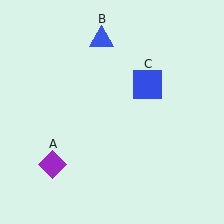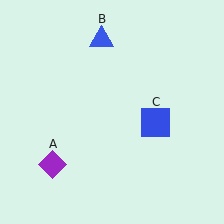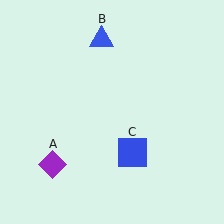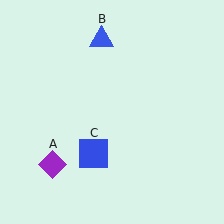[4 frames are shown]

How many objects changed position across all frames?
1 object changed position: blue square (object C).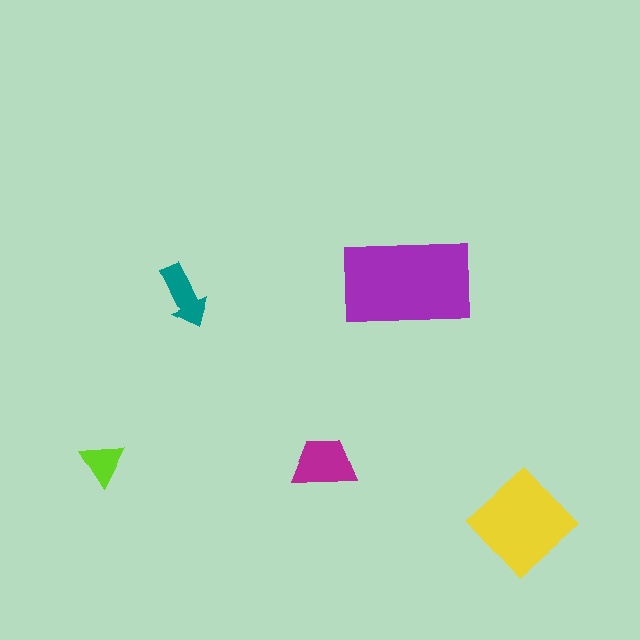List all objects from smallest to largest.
The lime triangle, the teal arrow, the magenta trapezoid, the yellow diamond, the purple rectangle.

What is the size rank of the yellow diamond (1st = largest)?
2nd.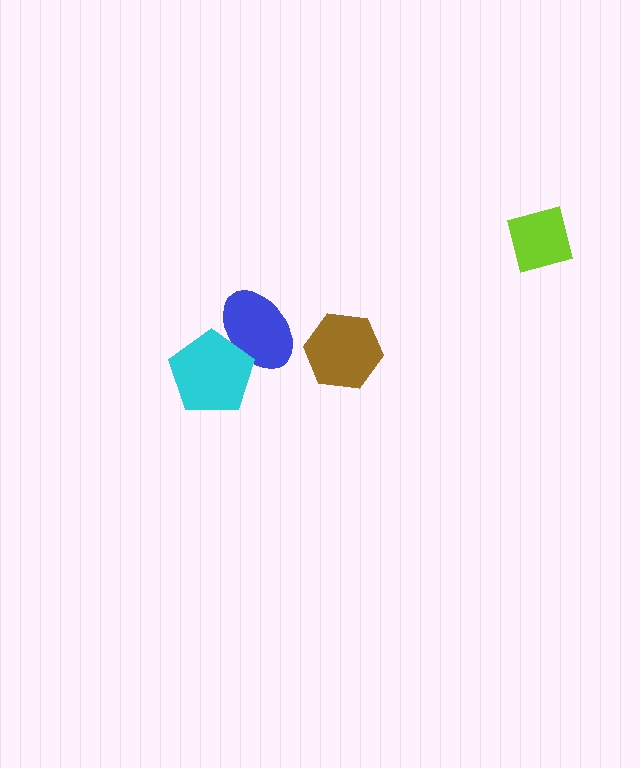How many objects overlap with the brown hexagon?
0 objects overlap with the brown hexagon.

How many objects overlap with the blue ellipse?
1 object overlaps with the blue ellipse.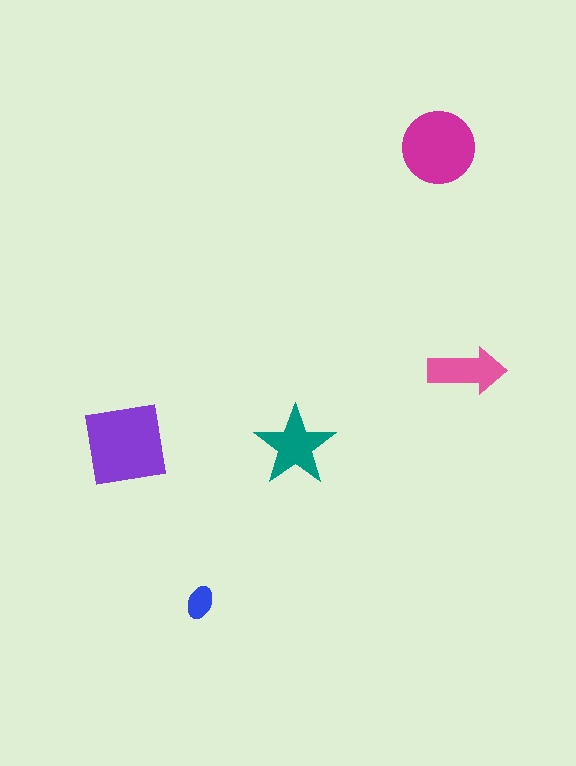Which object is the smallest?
The blue ellipse.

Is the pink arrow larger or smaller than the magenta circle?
Smaller.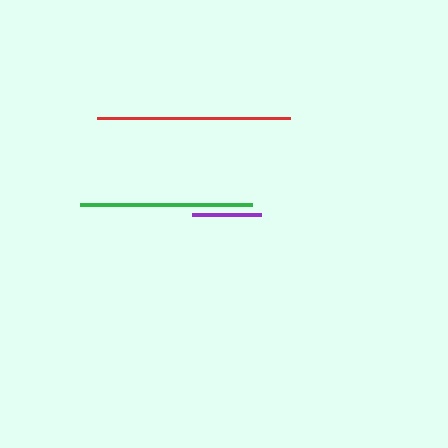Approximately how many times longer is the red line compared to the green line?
The red line is approximately 1.1 times the length of the green line.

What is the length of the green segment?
The green segment is approximately 172 pixels long.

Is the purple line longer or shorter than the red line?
The red line is longer than the purple line.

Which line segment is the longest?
The red line is the longest at approximately 193 pixels.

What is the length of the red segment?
The red segment is approximately 193 pixels long.